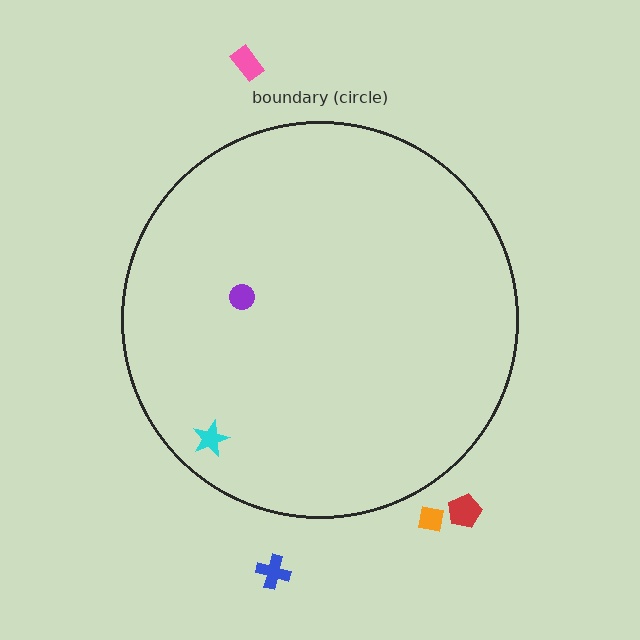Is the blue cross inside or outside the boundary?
Outside.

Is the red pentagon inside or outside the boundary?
Outside.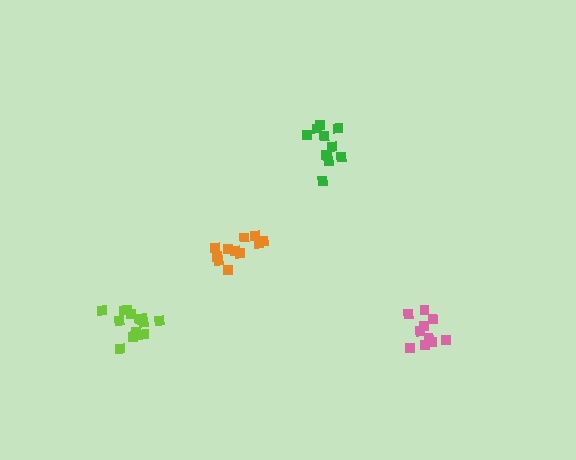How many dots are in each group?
Group 1: 12 dots, Group 2: 11 dots, Group 3: 11 dots, Group 4: 15 dots (49 total).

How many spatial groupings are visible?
There are 4 spatial groupings.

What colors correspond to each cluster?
The clusters are colored: orange, green, pink, lime.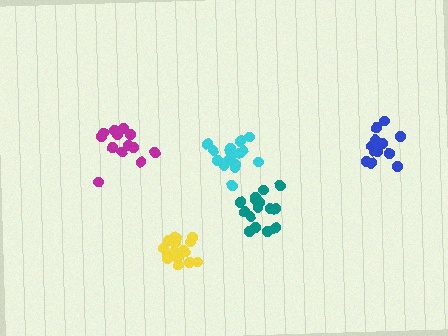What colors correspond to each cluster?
The clusters are colored: cyan, yellow, blue, magenta, teal.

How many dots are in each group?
Group 1: 16 dots, Group 2: 17 dots, Group 3: 12 dots, Group 4: 13 dots, Group 5: 15 dots (73 total).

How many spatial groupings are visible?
There are 5 spatial groupings.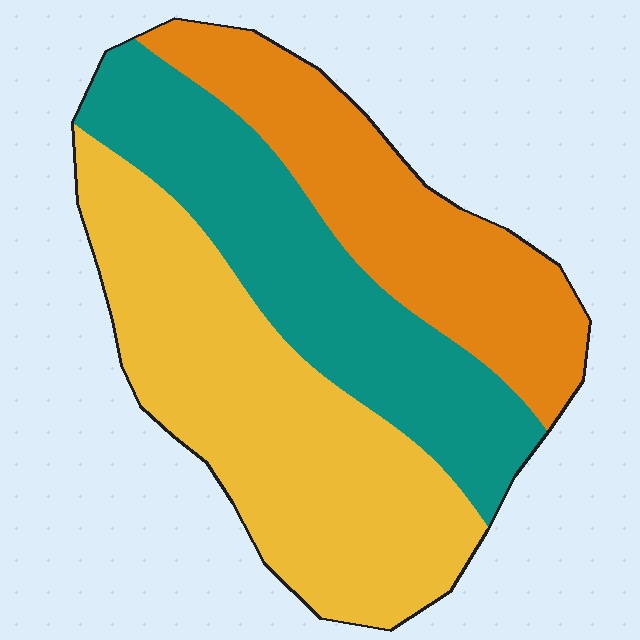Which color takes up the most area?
Yellow, at roughly 40%.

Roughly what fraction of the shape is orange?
Orange covers roughly 25% of the shape.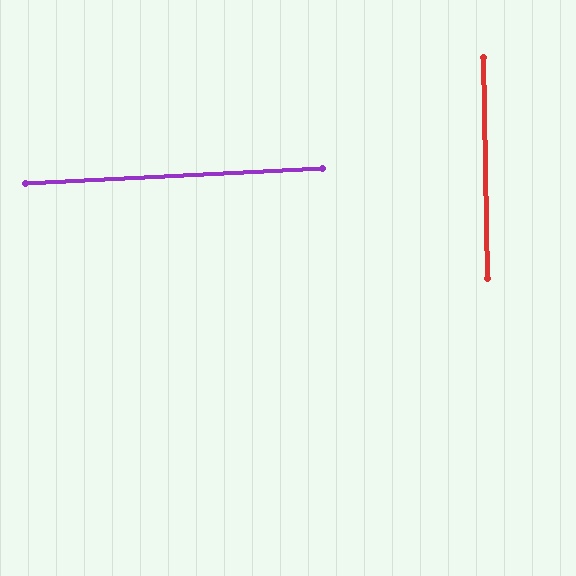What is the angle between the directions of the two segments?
Approximately 88 degrees.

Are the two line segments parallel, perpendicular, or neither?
Perpendicular — they meet at approximately 88°.